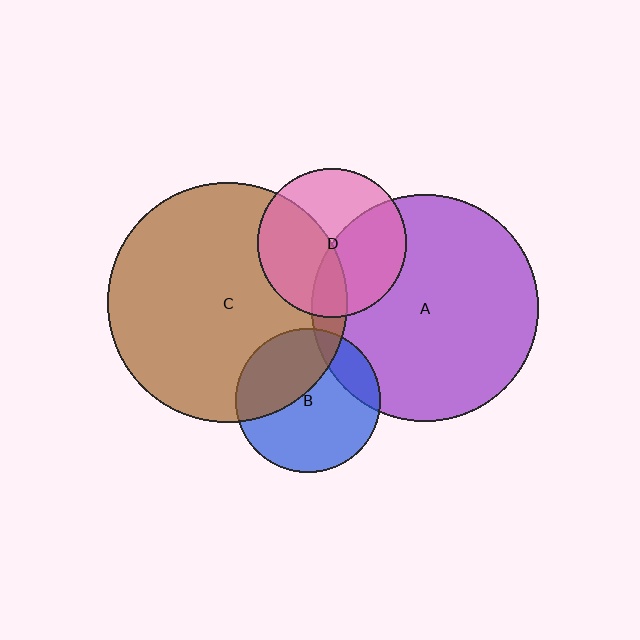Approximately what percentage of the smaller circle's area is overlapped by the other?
Approximately 40%.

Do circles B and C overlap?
Yes.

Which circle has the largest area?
Circle C (brown).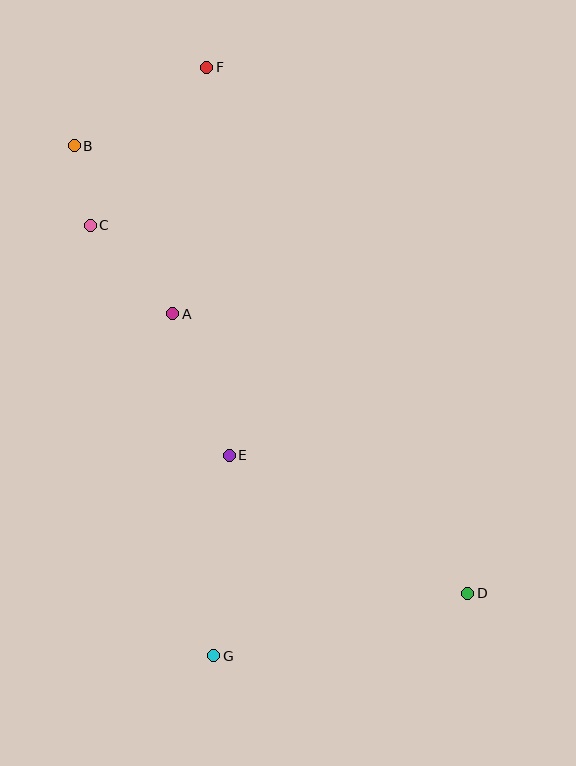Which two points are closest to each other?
Points B and C are closest to each other.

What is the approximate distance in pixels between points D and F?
The distance between D and F is approximately 587 pixels.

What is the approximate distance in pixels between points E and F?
The distance between E and F is approximately 388 pixels.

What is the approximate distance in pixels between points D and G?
The distance between D and G is approximately 261 pixels.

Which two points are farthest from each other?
Points B and D are farthest from each other.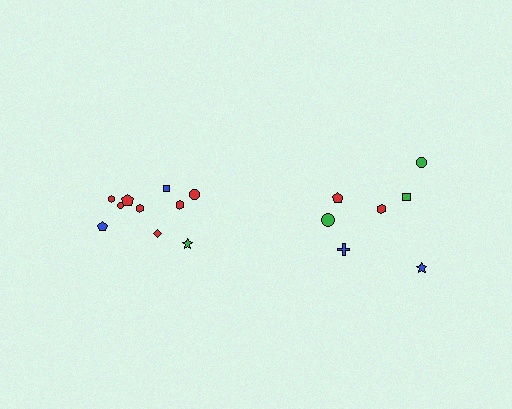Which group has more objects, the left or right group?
The left group.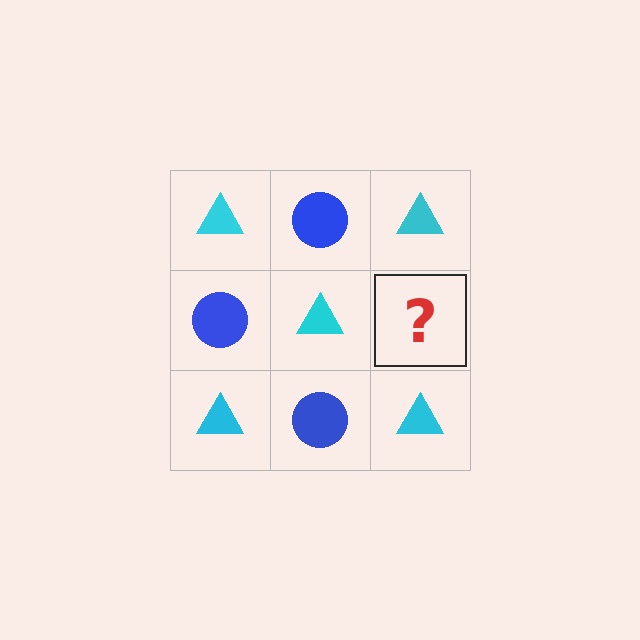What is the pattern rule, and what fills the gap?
The rule is that it alternates cyan triangle and blue circle in a checkerboard pattern. The gap should be filled with a blue circle.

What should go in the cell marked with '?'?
The missing cell should contain a blue circle.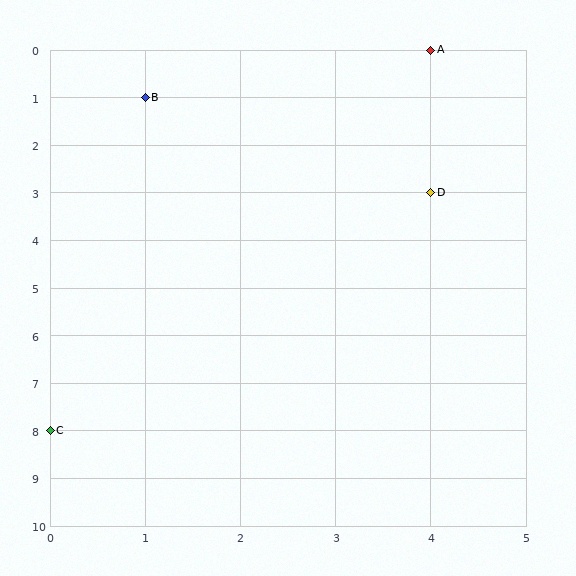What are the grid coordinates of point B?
Point B is at grid coordinates (1, 1).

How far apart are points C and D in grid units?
Points C and D are 4 columns and 5 rows apart (about 6.4 grid units diagonally).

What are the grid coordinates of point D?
Point D is at grid coordinates (4, 3).